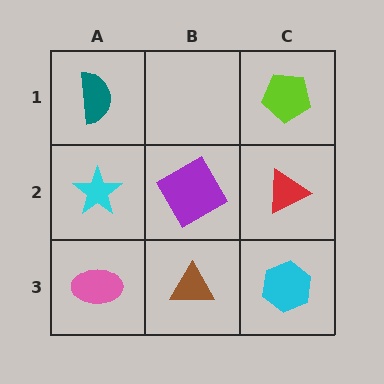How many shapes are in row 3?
3 shapes.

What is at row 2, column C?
A red triangle.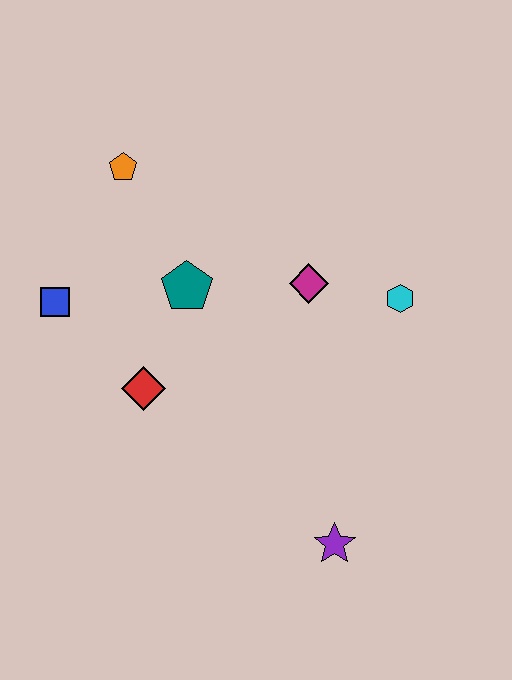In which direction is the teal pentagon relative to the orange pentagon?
The teal pentagon is below the orange pentagon.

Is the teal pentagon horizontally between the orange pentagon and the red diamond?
No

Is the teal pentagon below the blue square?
No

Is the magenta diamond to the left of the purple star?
Yes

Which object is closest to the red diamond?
The teal pentagon is closest to the red diamond.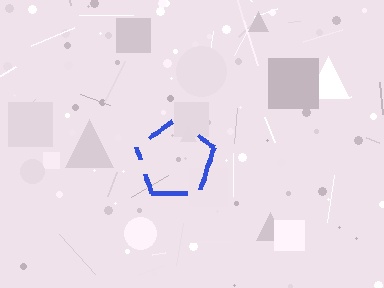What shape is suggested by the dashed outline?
The dashed outline suggests a pentagon.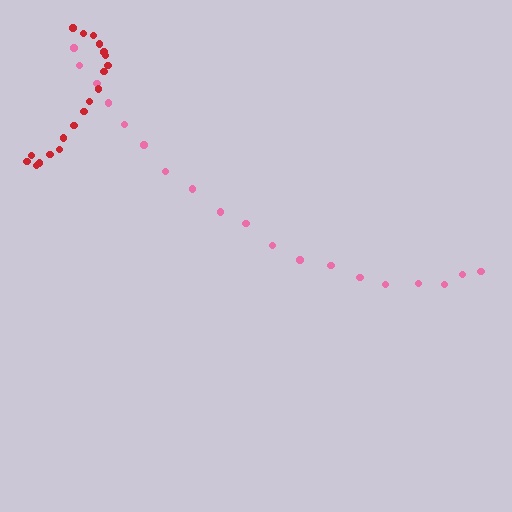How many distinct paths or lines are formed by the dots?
There are 2 distinct paths.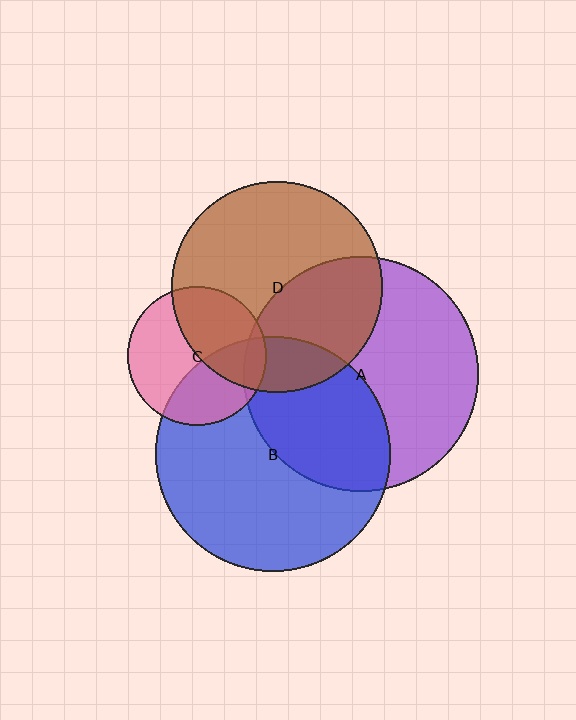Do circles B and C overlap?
Yes.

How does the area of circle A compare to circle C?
Approximately 2.8 times.